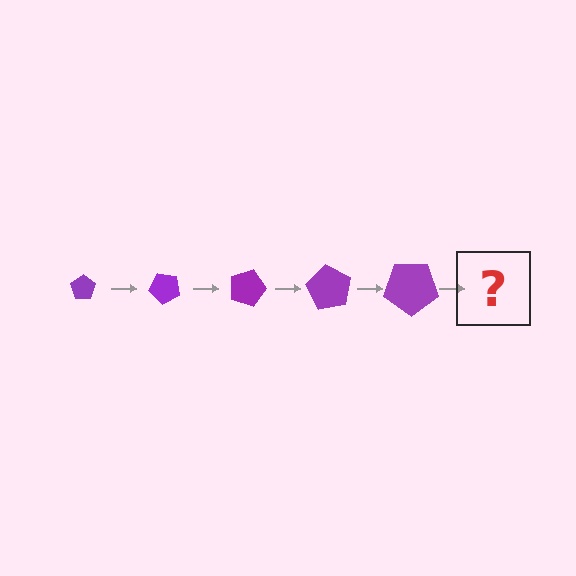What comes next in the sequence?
The next element should be a pentagon, larger than the previous one and rotated 225 degrees from the start.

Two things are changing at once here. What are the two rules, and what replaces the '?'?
The two rules are that the pentagon grows larger each step and it rotates 45 degrees each step. The '?' should be a pentagon, larger than the previous one and rotated 225 degrees from the start.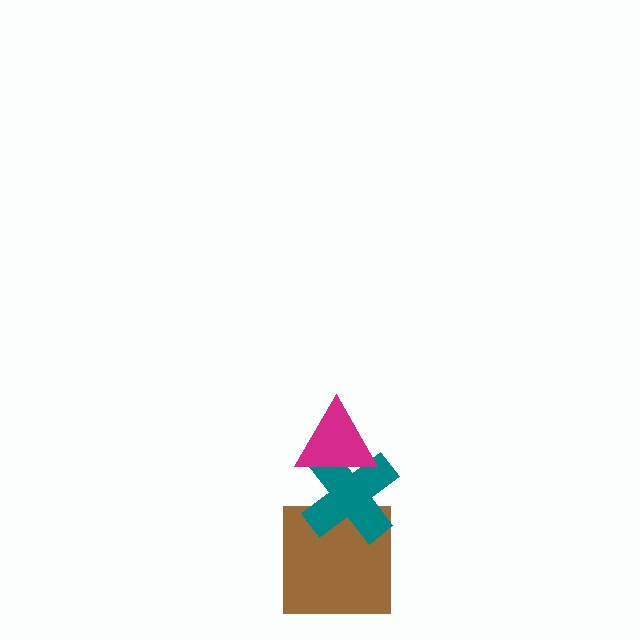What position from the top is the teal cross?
The teal cross is 2nd from the top.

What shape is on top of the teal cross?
The magenta triangle is on top of the teal cross.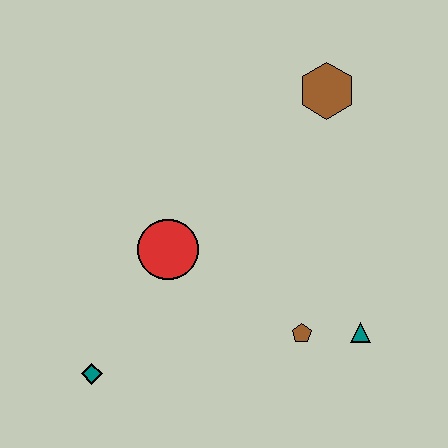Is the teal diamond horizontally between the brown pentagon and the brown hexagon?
No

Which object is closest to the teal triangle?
The brown pentagon is closest to the teal triangle.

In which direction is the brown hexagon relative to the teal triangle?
The brown hexagon is above the teal triangle.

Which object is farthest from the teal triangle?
The teal diamond is farthest from the teal triangle.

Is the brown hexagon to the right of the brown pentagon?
Yes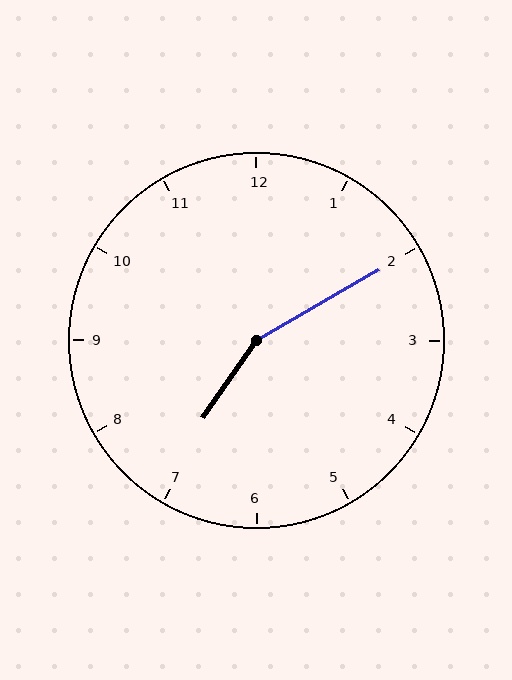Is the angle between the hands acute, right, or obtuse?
It is obtuse.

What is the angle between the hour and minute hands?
Approximately 155 degrees.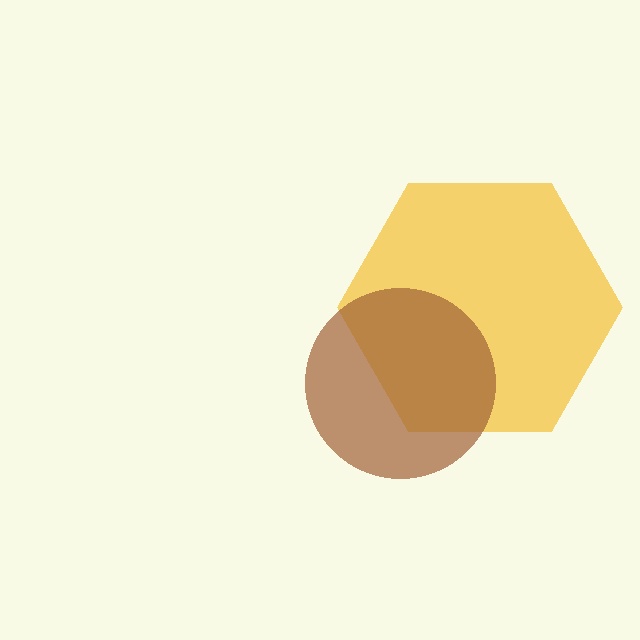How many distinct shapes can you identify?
There are 2 distinct shapes: a yellow hexagon, a brown circle.